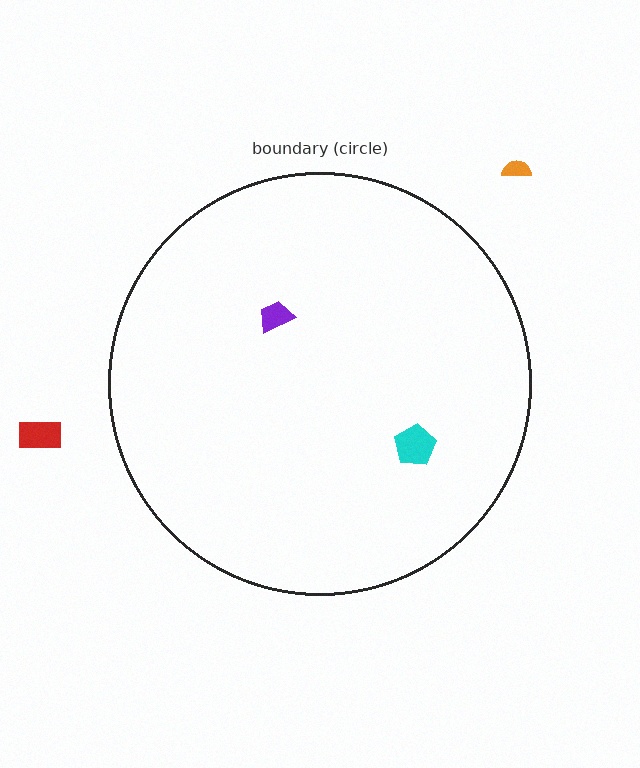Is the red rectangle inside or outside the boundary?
Outside.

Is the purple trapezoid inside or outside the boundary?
Inside.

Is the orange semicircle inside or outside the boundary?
Outside.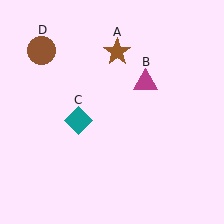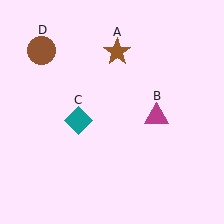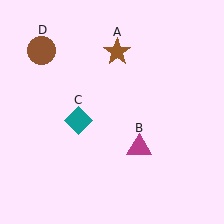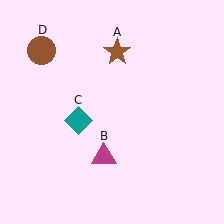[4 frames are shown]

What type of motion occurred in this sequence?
The magenta triangle (object B) rotated clockwise around the center of the scene.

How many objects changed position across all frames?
1 object changed position: magenta triangle (object B).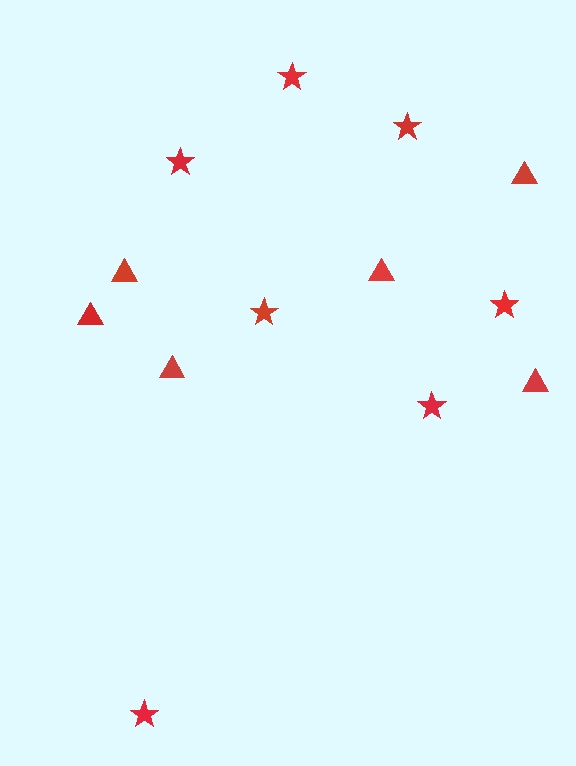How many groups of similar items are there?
There are 2 groups: one group of triangles (6) and one group of stars (7).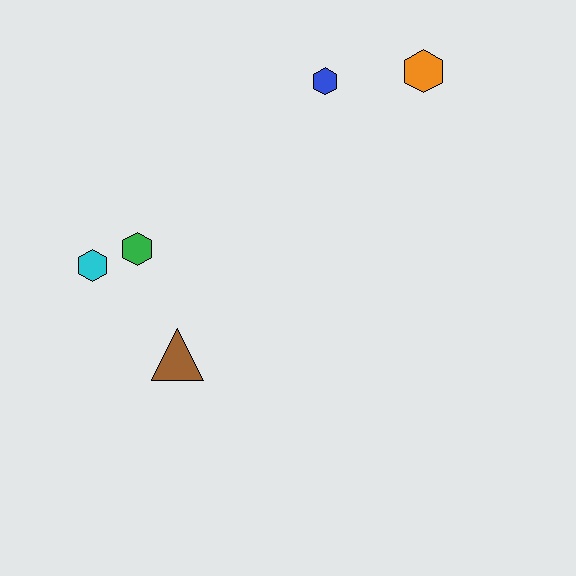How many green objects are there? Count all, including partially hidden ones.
There is 1 green object.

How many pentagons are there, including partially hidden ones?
There are no pentagons.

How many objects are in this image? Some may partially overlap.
There are 5 objects.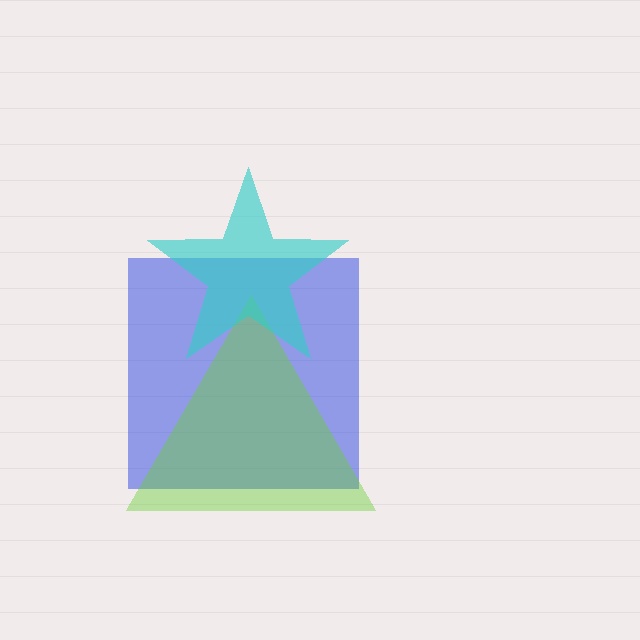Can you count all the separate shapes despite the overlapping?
Yes, there are 3 separate shapes.